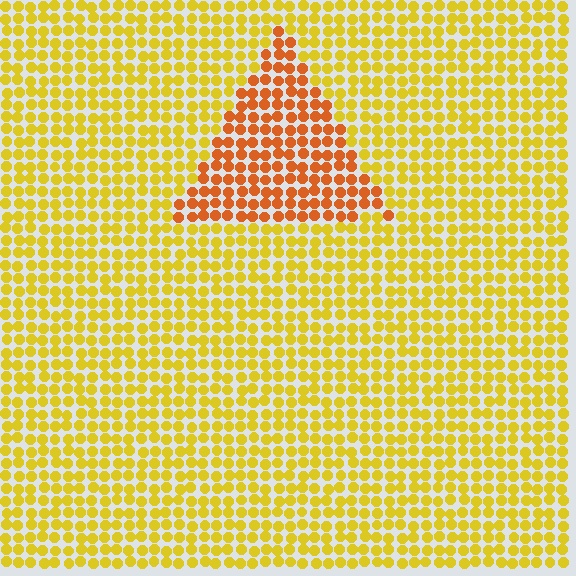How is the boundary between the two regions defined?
The boundary is defined purely by a slight shift in hue (about 34 degrees). Spacing, size, and orientation are identical on both sides.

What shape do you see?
I see a triangle.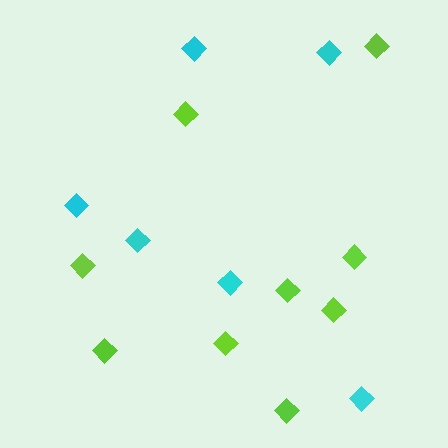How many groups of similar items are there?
There are 2 groups: one group of cyan diamonds (6) and one group of lime diamonds (9).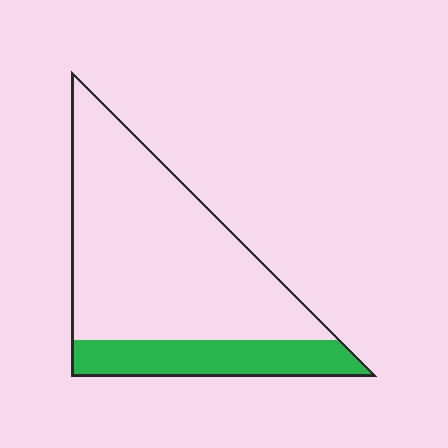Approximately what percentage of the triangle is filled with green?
Approximately 25%.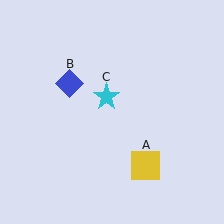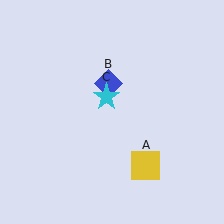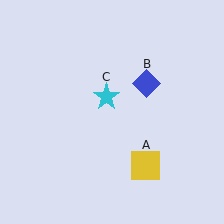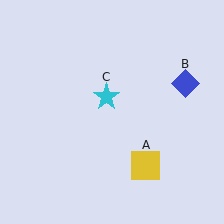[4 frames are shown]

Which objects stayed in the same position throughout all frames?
Yellow square (object A) and cyan star (object C) remained stationary.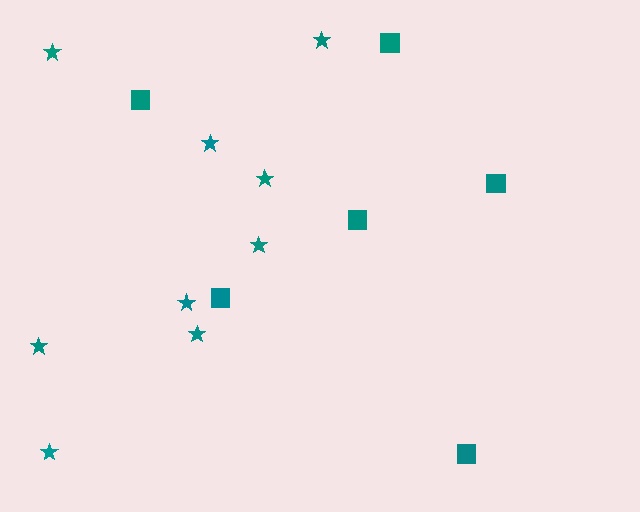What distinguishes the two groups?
There are 2 groups: one group of squares (6) and one group of stars (9).